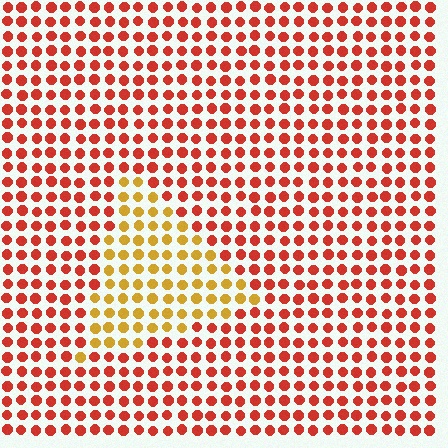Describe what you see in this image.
The image is filled with small red elements in a uniform arrangement. A triangle-shaped region is visible where the elements are tinted to a slightly different hue, forming a subtle color boundary.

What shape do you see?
I see a triangle.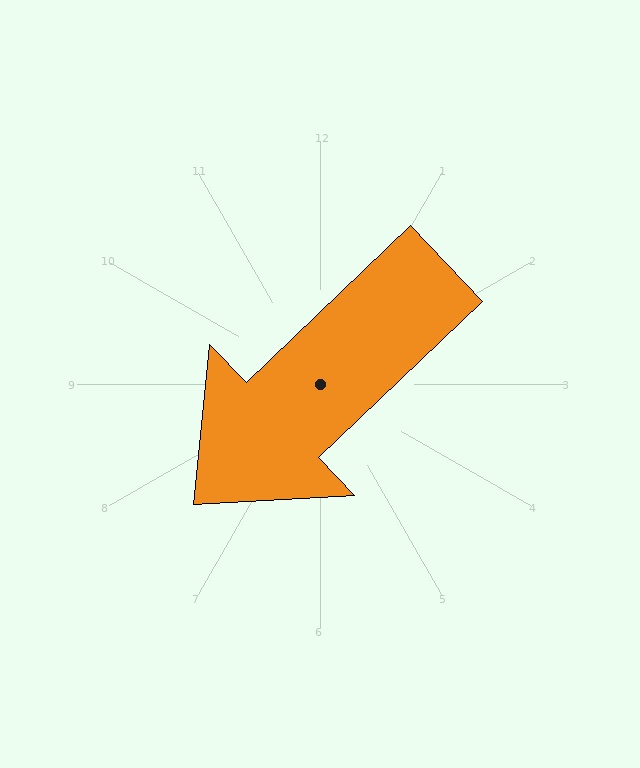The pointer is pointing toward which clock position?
Roughly 8 o'clock.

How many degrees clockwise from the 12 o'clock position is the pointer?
Approximately 226 degrees.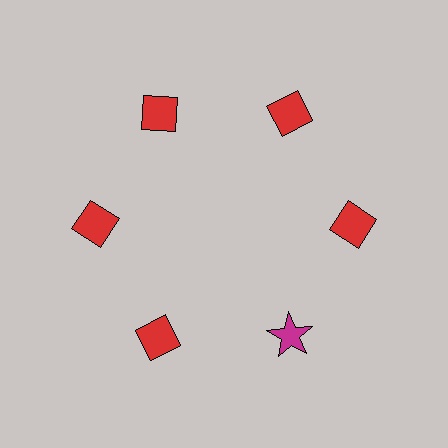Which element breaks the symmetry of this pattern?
The magenta star at roughly the 5 o'clock position breaks the symmetry. All other shapes are red diamonds.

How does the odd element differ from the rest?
It differs in both color (magenta instead of red) and shape (star instead of diamond).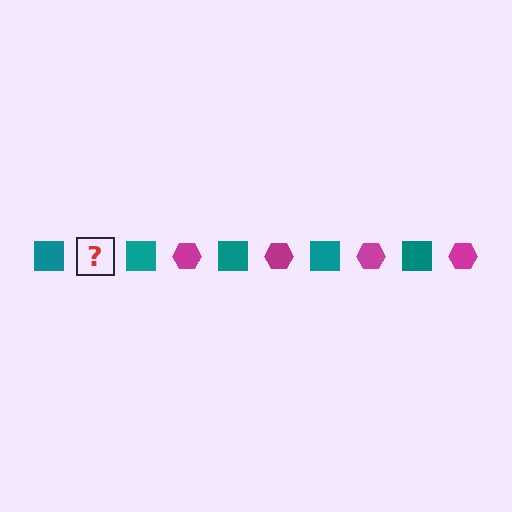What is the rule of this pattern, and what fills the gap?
The rule is that the pattern alternates between teal square and magenta hexagon. The gap should be filled with a magenta hexagon.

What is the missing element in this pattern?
The missing element is a magenta hexagon.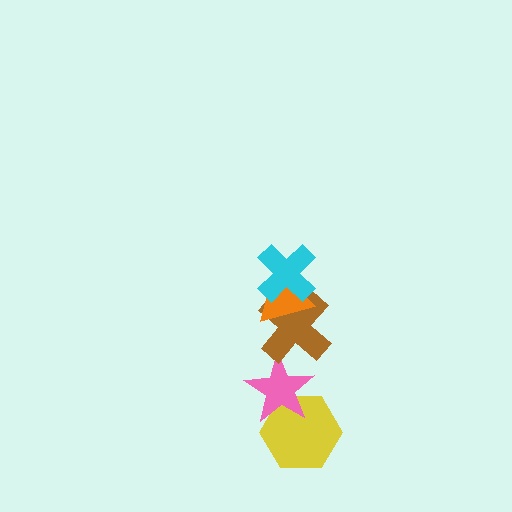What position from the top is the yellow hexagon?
The yellow hexagon is 5th from the top.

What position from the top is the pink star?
The pink star is 4th from the top.